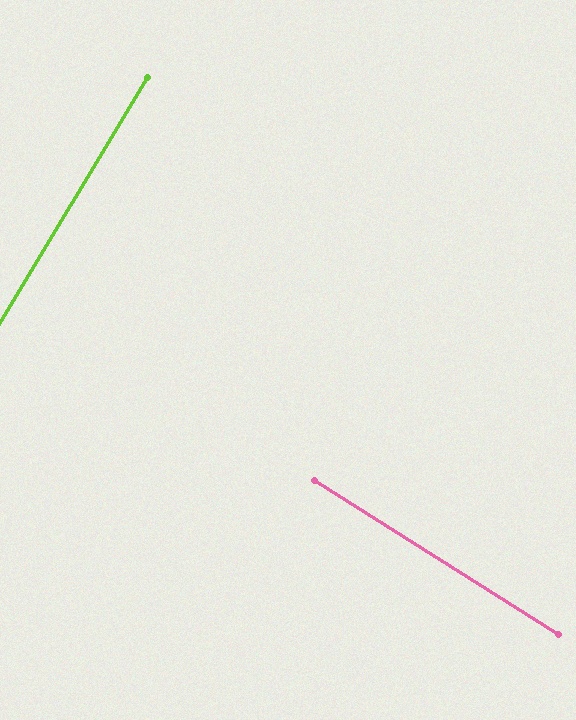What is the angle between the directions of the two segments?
Approximately 89 degrees.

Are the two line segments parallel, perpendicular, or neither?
Perpendicular — they meet at approximately 89°.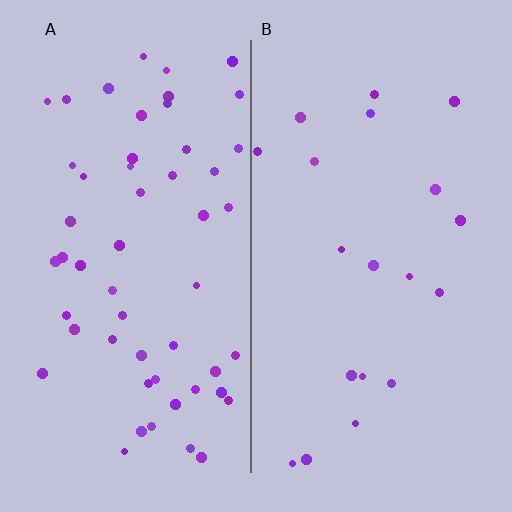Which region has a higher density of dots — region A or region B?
A (the left).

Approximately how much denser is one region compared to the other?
Approximately 2.8× — region A over region B.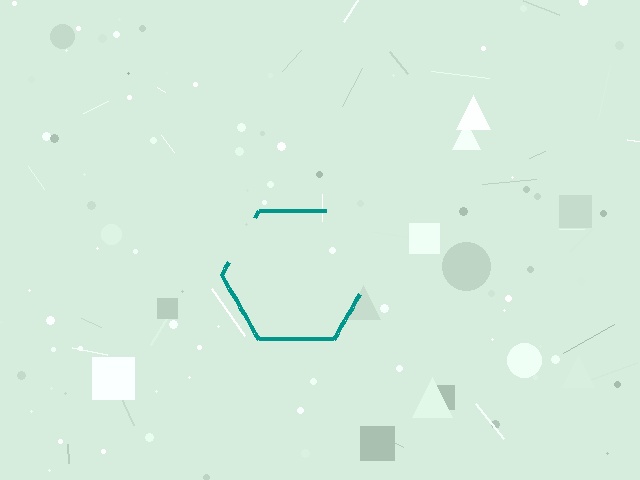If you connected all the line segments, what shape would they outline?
They would outline a hexagon.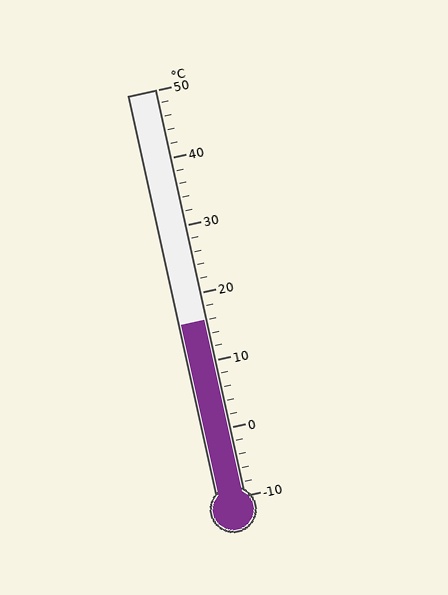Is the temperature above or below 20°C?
The temperature is below 20°C.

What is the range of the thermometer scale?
The thermometer scale ranges from -10°C to 50°C.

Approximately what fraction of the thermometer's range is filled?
The thermometer is filled to approximately 45% of its range.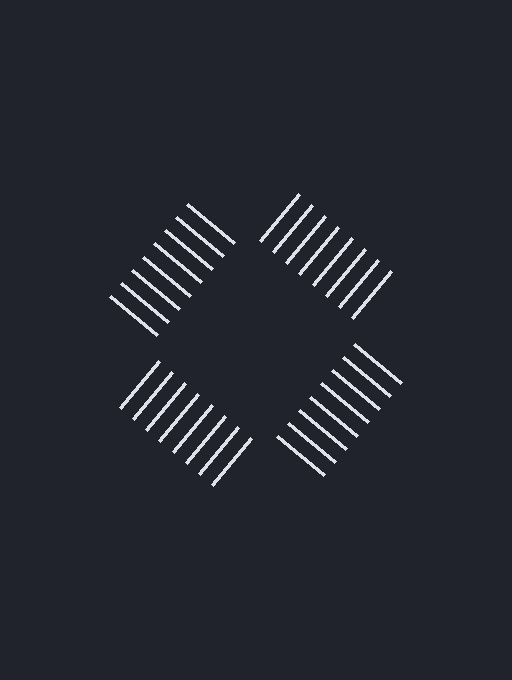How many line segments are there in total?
32 — 8 along each of the 4 edges.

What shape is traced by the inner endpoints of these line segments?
An illusory square — the line segments terminate on its edges but no continuous stroke is drawn.